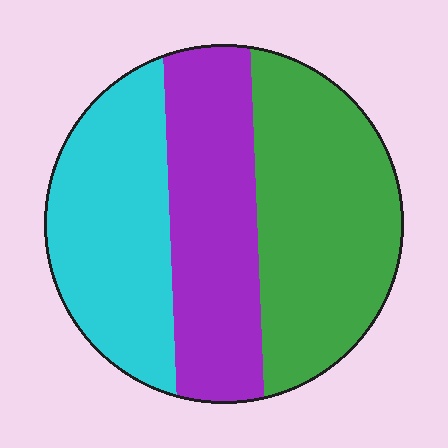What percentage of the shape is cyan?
Cyan covers around 30% of the shape.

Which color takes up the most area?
Green, at roughly 40%.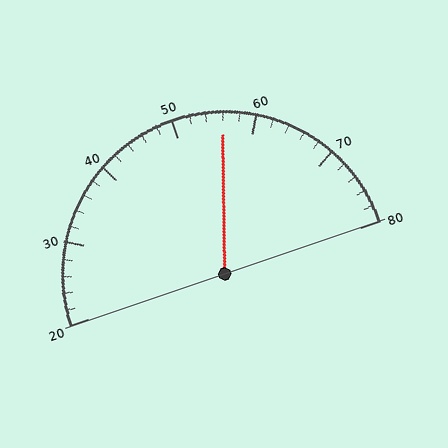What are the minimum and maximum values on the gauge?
The gauge ranges from 20 to 80.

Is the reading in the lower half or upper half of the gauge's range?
The reading is in the upper half of the range (20 to 80).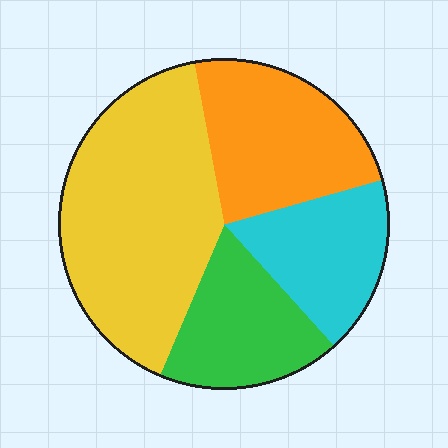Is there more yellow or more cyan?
Yellow.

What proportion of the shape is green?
Green covers about 20% of the shape.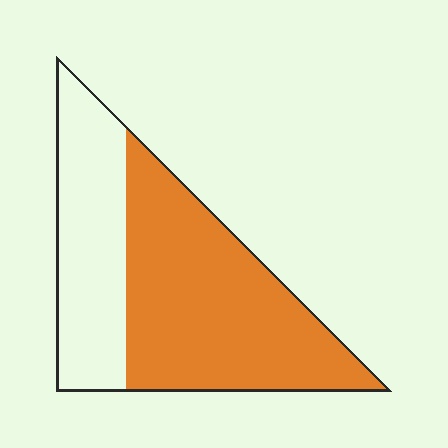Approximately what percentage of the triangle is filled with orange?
Approximately 65%.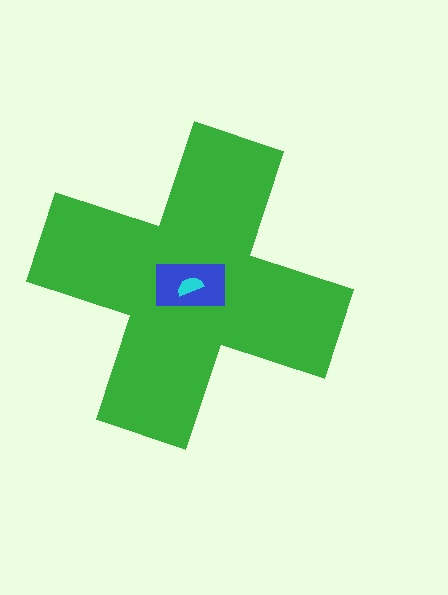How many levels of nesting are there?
3.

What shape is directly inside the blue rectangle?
The cyan semicircle.